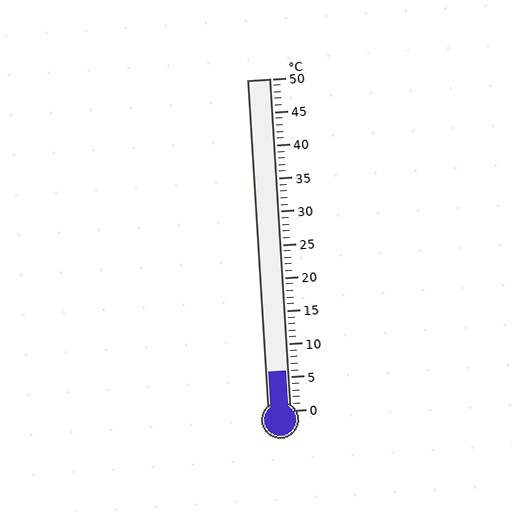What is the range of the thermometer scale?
The thermometer scale ranges from 0°C to 50°C.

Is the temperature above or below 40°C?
The temperature is below 40°C.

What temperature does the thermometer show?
The thermometer shows approximately 6°C.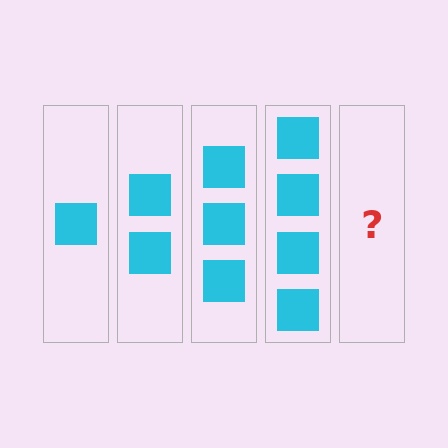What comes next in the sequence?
The next element should be 5 squares.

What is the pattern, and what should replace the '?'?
The pattern is that each step adds one more square. The '?' should be 5 squares.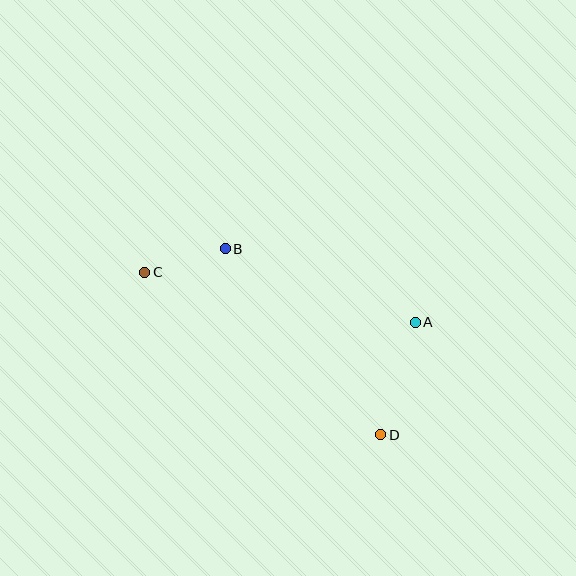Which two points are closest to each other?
Points B and C are closest to each other.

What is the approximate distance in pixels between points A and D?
The distance between A and D is approximately 117 pixels.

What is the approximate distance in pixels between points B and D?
The distance between B and D is approximately 242 pixels.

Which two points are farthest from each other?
Points C and D are farthest from each other.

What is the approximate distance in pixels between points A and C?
The distance between A and C is approximately 275 pixels.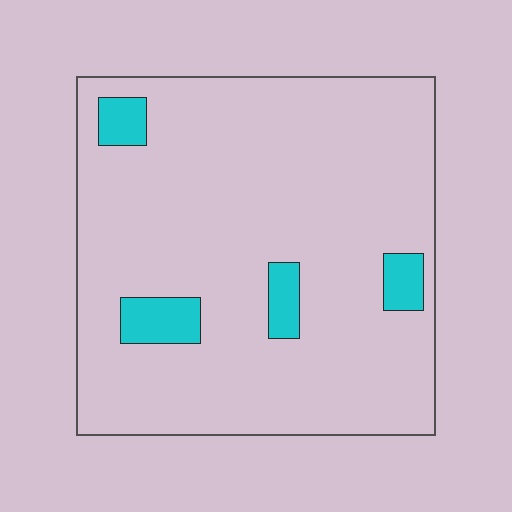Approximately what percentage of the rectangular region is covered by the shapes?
Approximately 10%.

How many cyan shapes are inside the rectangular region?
4.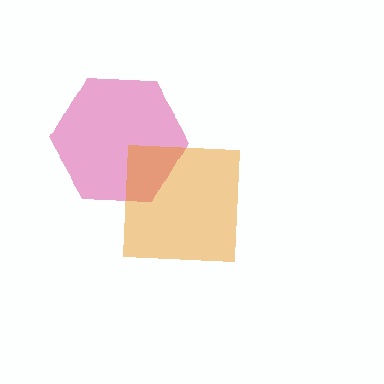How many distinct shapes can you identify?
There are 2 distinct shapes: a magenta hexagon, an orange square.